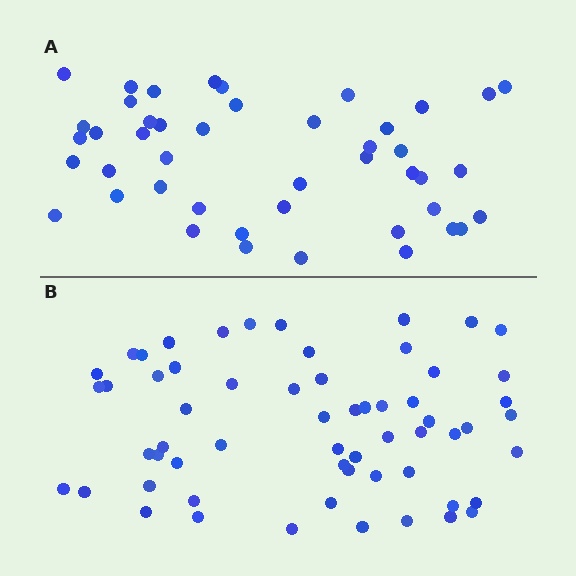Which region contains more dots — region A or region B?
Region B (the bottom region) has more dots.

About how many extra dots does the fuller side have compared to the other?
Region B has approximately 15 more dots than region A.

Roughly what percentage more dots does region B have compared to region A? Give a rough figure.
About 35% more.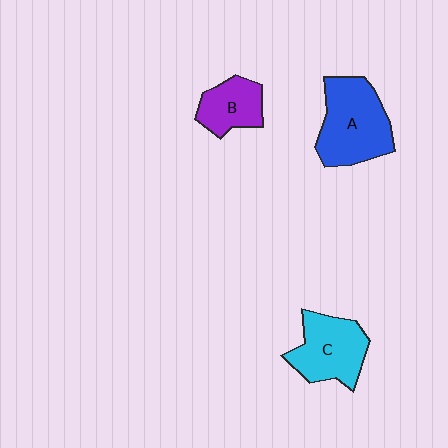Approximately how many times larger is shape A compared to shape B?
Approximately 1.8 times.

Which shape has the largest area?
Shape A (blue).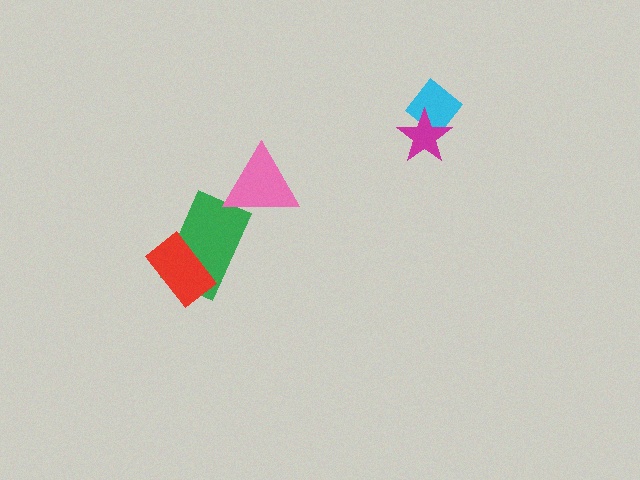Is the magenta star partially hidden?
No, no other shape covers it.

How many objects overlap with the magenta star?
1 object overlaps with the magenta star.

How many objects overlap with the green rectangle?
2 objects overlap with the green rectangle.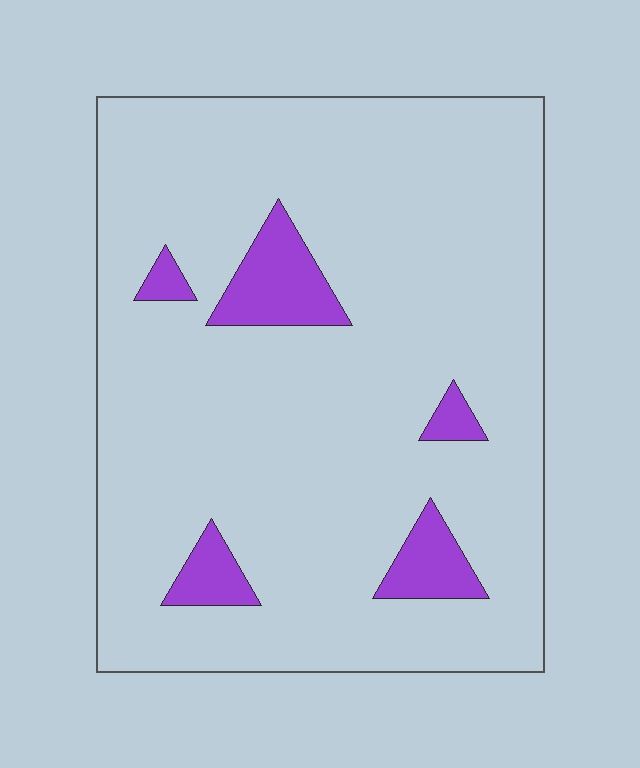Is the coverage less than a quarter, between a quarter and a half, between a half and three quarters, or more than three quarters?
Less than a quarter.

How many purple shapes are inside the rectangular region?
5.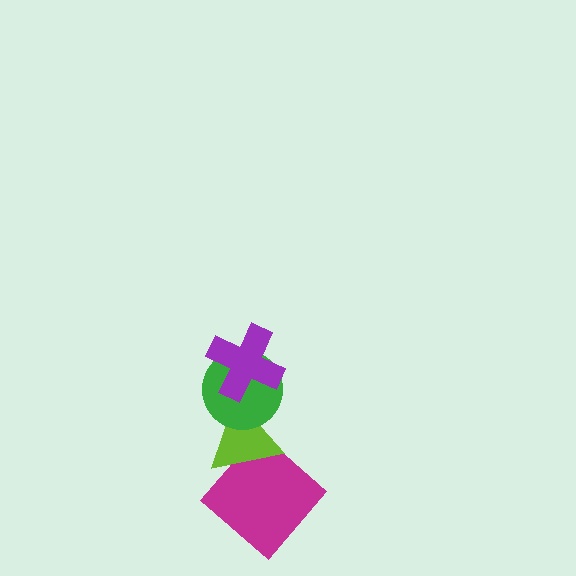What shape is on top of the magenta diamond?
The lime triangle is on top of the magenta diamond.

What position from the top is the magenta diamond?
The magenta diamond is 4th from the top.